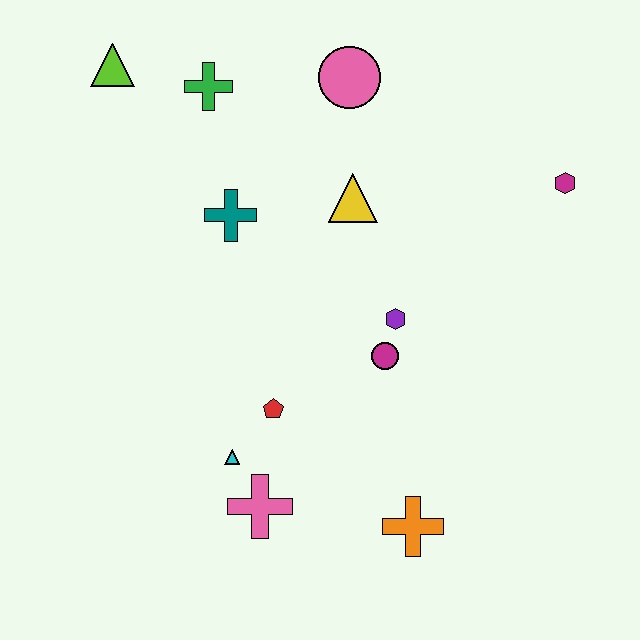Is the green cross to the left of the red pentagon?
Yes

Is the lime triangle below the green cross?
No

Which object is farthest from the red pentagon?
The lime triangle is farthest from the red pentagon.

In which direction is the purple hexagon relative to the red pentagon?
The purple hexagon is to the right of the red pentagon.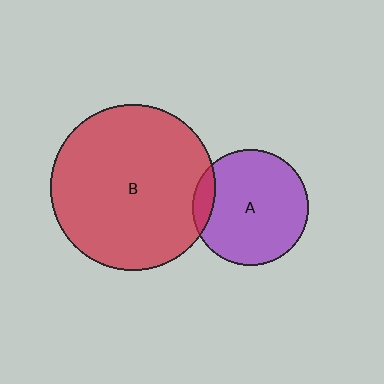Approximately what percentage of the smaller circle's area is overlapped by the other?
Approximately 10%.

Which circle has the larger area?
Circle B (red).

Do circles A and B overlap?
Yes.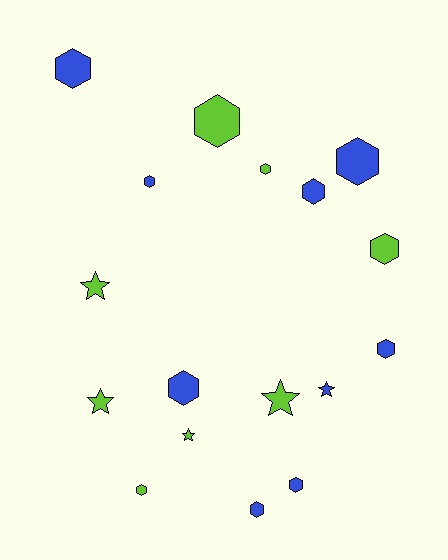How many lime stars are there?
There are 4 lime stars.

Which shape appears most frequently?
Hexagon, with 12 objects.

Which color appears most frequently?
Blue, with 9 objects.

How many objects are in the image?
There are 17 objects.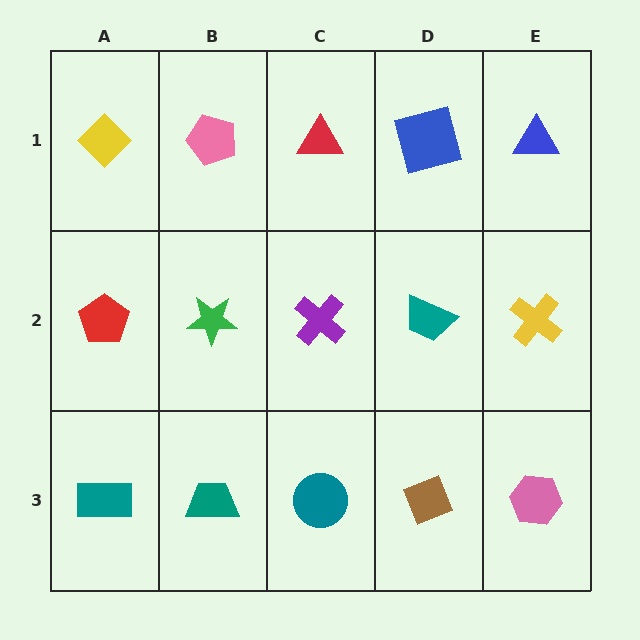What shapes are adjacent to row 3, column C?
A purple cross (row 2, column C), a teal trapezoid (row 3, column B), a brown diamond (row 3, column D).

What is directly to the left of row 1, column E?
A blue square.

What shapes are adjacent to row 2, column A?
A yellow diamond (row 1, column A), a teal rectangle (row 3, column A), a green star (row 2, column B).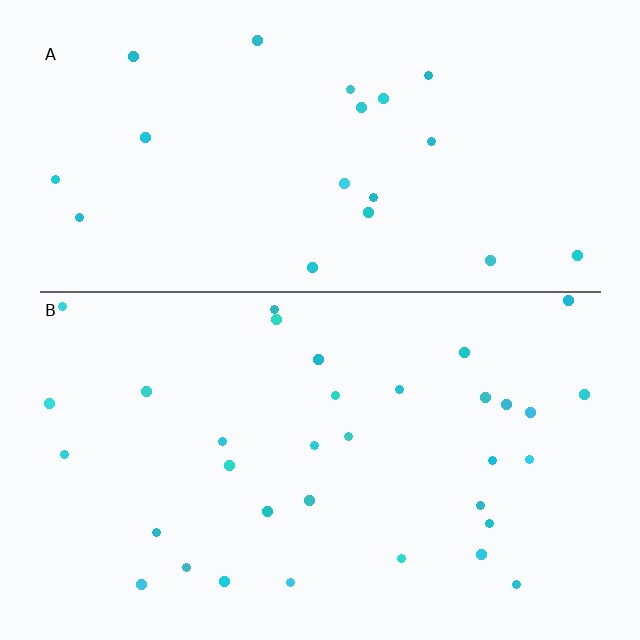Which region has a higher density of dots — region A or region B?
B (the bottom).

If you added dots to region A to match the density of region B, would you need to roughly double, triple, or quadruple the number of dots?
Approximately double.